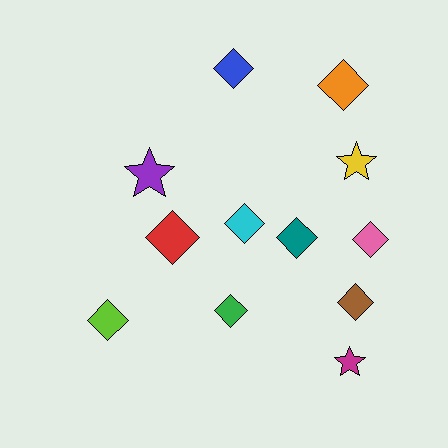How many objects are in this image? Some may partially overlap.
There are 12 objects.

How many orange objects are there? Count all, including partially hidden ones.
There is 1 orange object.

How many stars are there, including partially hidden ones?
There are 3 stars.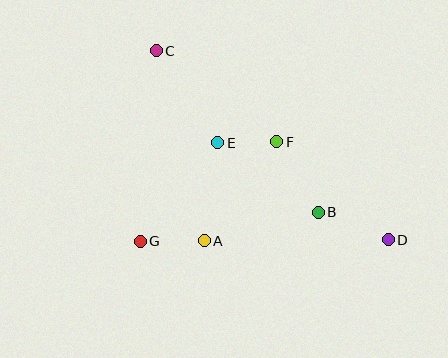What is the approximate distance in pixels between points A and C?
The distance between A and C is approximately 196 pixels.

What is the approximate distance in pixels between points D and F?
The distance between D and F is approximately 148 pixels.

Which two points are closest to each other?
Points E and F are closest to each other.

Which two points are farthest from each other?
Points C and D are farthest from each other.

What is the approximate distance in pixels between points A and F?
The distance between A and F is approximately 123 pixels.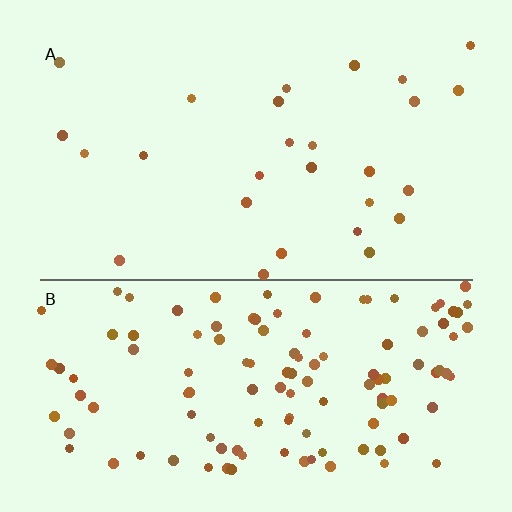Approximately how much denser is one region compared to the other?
Approximately 4.6× — region B over region A.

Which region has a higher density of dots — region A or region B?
B (the bottom).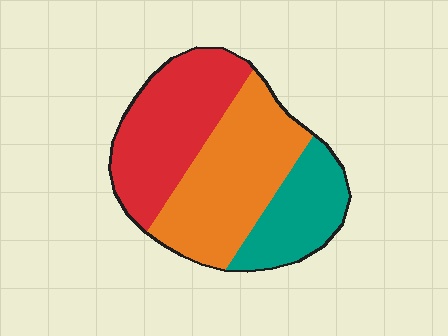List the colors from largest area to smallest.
From largest to smallest: orange, red, teal.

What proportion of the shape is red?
Red takes up between a third and a half of the shape.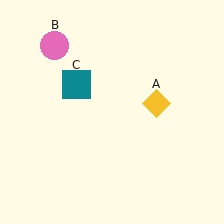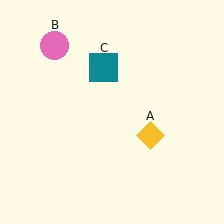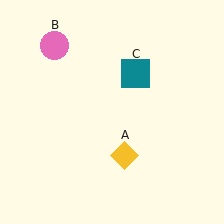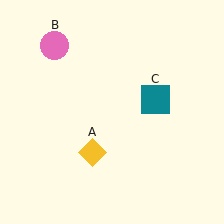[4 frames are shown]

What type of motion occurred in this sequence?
The yellow diamond (object A), teal square (object C) rotated clockwise around the center of the scene.